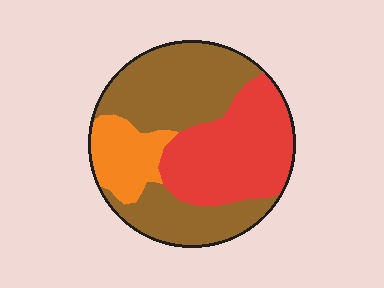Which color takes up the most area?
Brown, at roughly 50%.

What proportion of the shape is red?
Red covers 36% of the shape.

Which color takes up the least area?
Orange, at roughly 15%.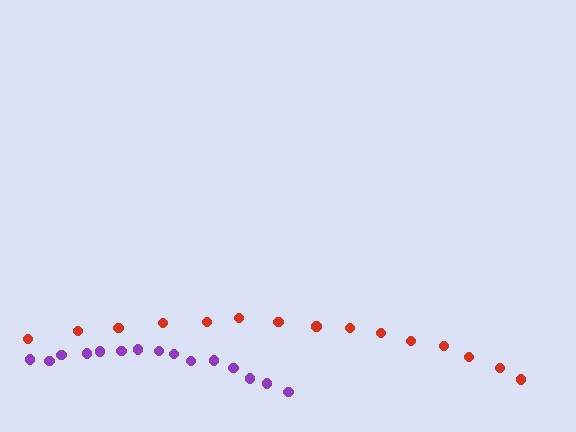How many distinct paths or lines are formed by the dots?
There are 2 distinct paths.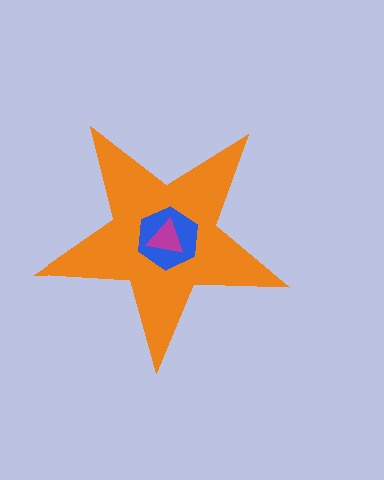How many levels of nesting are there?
3.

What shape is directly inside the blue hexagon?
The magenta triangle.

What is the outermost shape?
The orange star.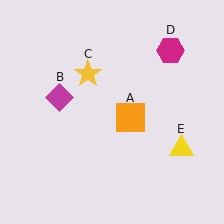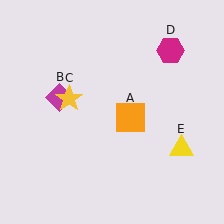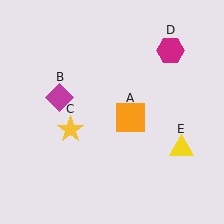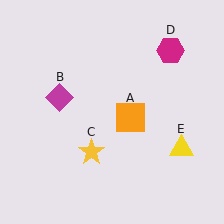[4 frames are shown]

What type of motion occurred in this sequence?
The yellow star (object C) rotated counterclockwise around the center of the scene.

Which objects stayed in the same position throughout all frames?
Orange square (object A) and magenta diamond (object B) and magenta hexagon (object D) and yellow triangle (object E) remained stationary.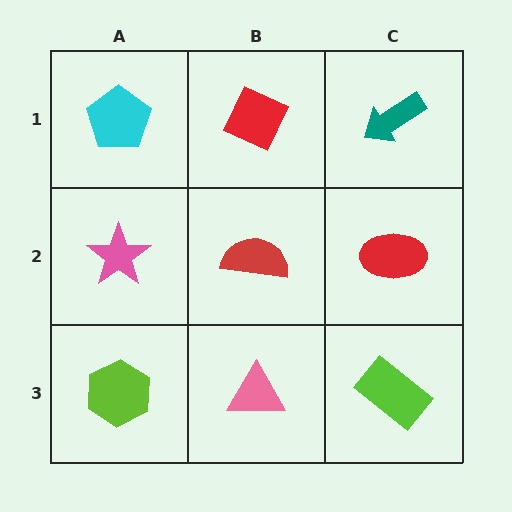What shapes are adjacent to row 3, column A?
A pink star (row 2, column A), a pink triangle (row 3, column B).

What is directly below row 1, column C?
A red ellipse.